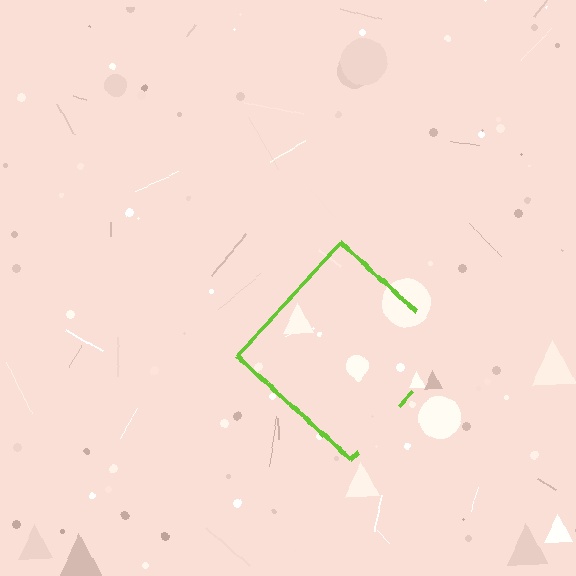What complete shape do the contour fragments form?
The contour fragments form a diamond.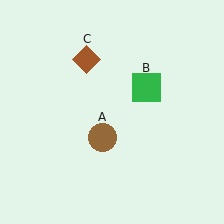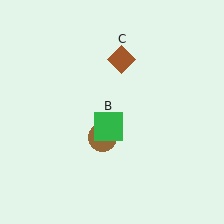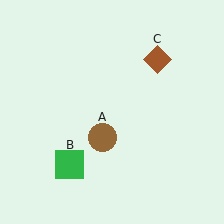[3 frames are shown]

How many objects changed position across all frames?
2 objects changed position: green square (object B), brown diamond (object C).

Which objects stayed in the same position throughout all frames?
Brown circle (object A) remained stationary.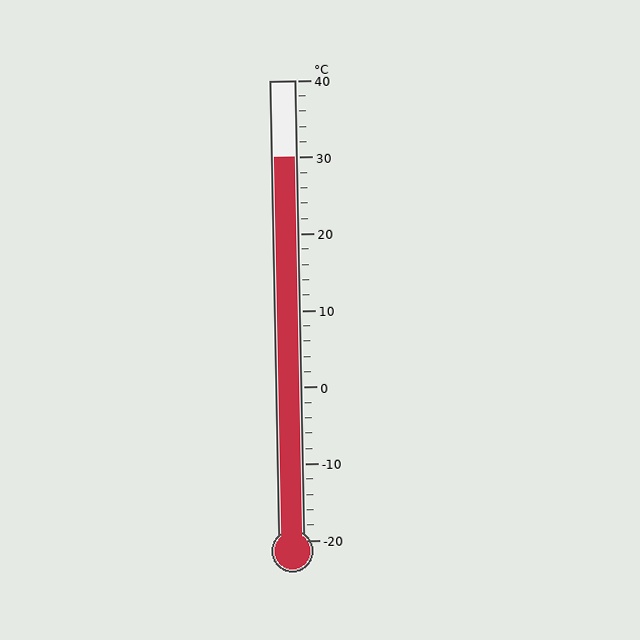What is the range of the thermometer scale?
The thermometer scale ranges from -20°C to 40°C.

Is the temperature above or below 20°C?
The temperature is above 20°C.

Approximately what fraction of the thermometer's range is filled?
The thermometer is filled to approximately 85% of its range.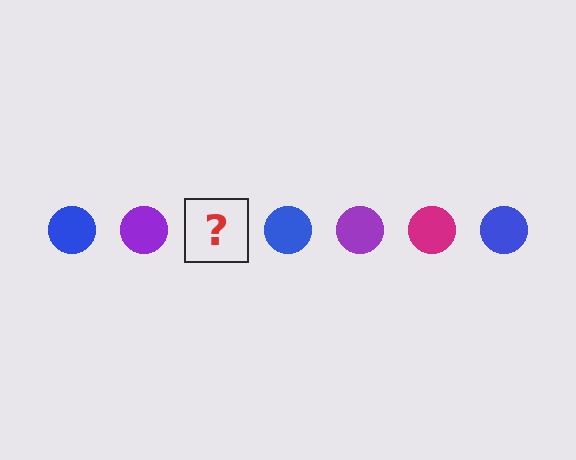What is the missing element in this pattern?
The missing element is a magenta circle.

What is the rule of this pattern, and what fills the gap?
The rule is that the pattern cycles through blue, purple, magenta circles. The gap should be filled with a magenta circle.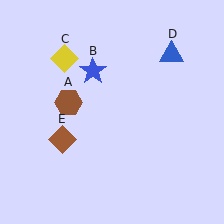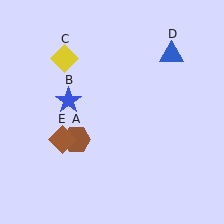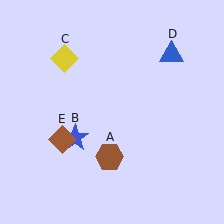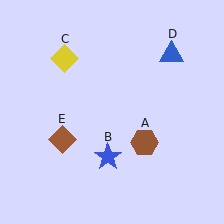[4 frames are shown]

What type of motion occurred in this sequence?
The brown hexagon (object A), blue star (object B) rotated counterclockwise around the center of the scene.